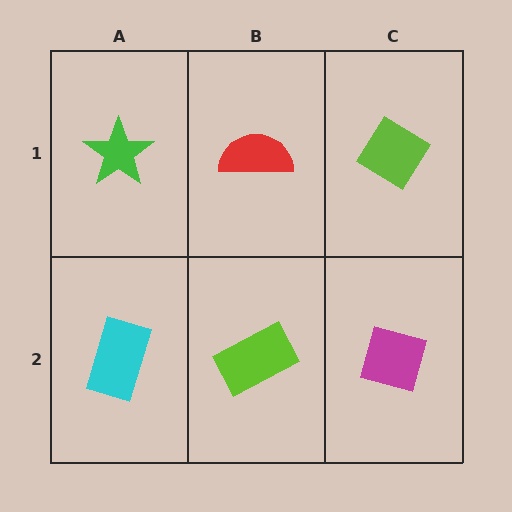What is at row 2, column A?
A cyan rectangle.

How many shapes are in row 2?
3 shapes.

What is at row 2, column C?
A magenta diamond.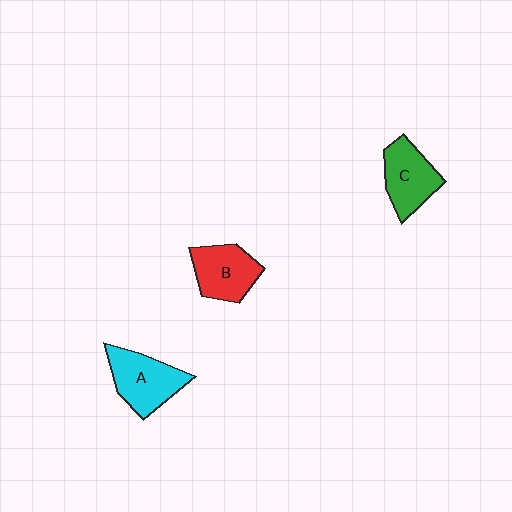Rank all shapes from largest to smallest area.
From largest to smallest: A (cyan), B (red), C (green).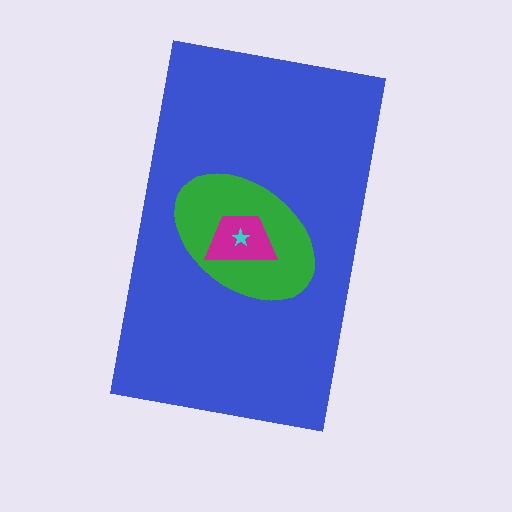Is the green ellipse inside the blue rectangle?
Yes.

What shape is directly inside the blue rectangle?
The green ellipse.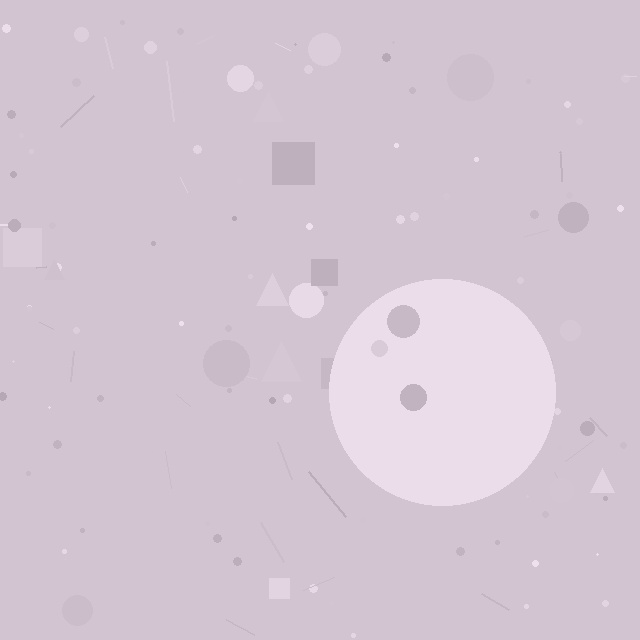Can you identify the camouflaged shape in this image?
The camouflaged shape is a circle.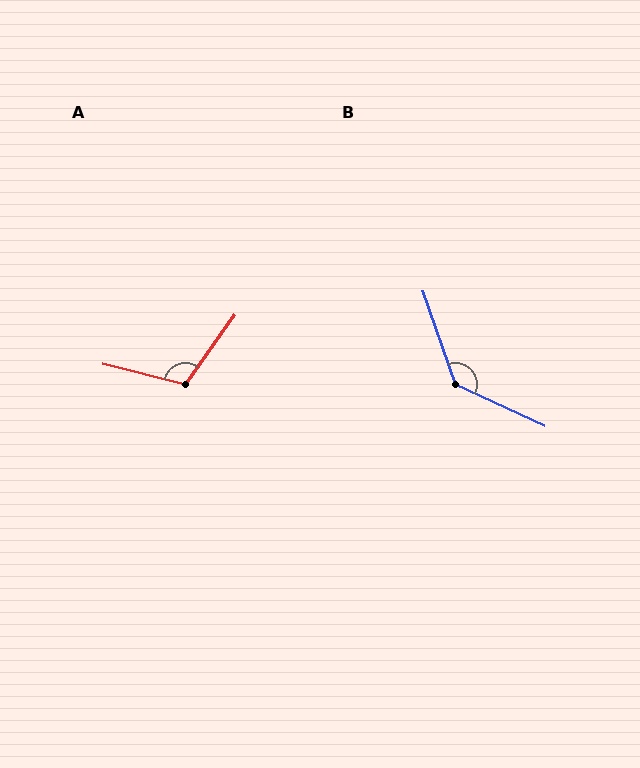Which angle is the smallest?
A, at approximately 111 degrees.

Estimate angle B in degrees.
Approximately 134 degrees.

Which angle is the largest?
B, at approximately 134 degrees.